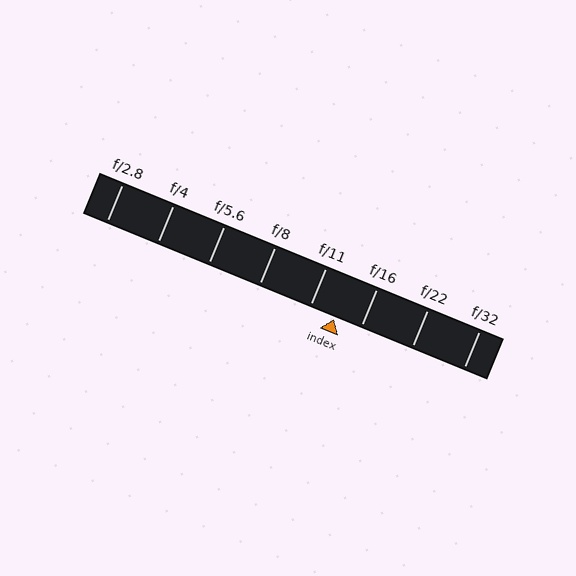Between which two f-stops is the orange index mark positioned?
The index mark is between f/11 and f/16.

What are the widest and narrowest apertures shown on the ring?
The widest aperture shown is f/2.8 and the narrowest is f/32.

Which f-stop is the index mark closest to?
The index mark is closest to f/11.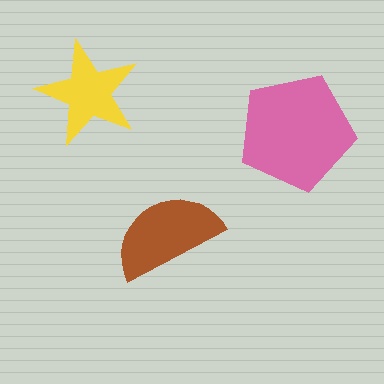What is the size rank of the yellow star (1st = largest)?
3rd.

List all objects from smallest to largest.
The yellow star, the brown semicircle, the pink pentagon.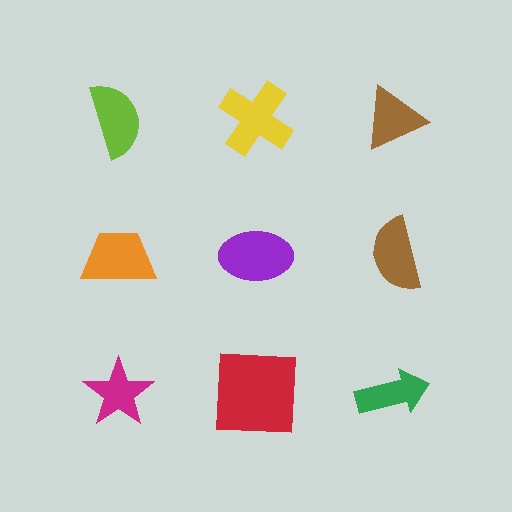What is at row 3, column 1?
A magenta star.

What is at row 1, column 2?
A yellow cross.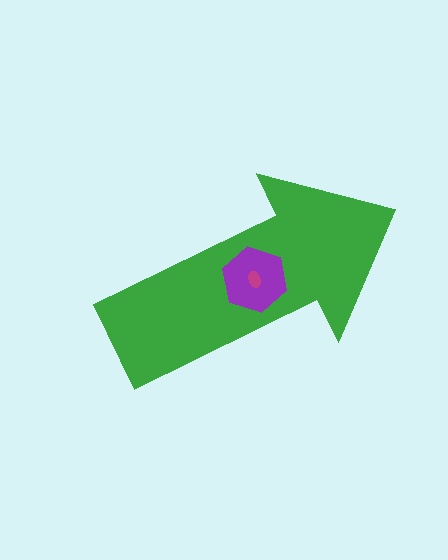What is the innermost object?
The magenta ellipse.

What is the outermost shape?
The green arrow.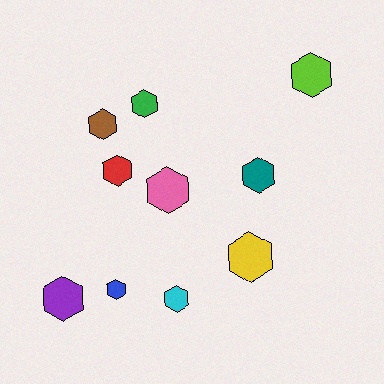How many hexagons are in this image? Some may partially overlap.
There are 10 hexagons.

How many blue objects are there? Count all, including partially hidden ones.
There is 1 blue object.